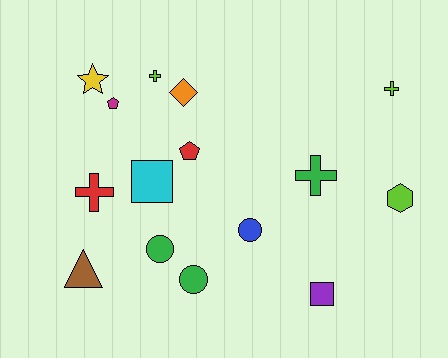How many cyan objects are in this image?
There is 1 cyan object.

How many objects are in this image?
There are 15 objects.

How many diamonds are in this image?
There is 1 diamond.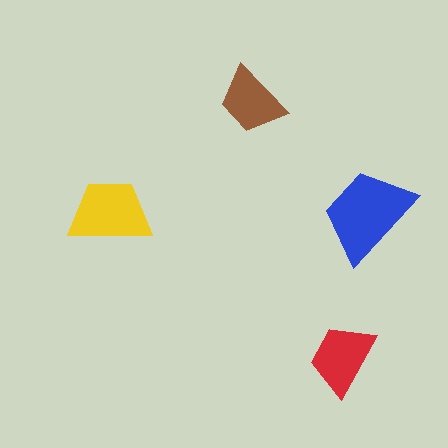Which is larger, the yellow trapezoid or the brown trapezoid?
The yellow one.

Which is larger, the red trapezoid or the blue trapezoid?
The blue one.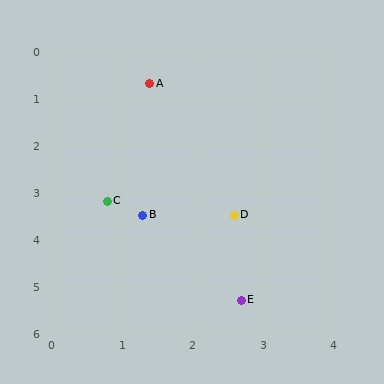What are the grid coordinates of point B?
Point B is at approximately (1.3, 3.5).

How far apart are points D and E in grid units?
Points D and E are about 1.8 grid units apart.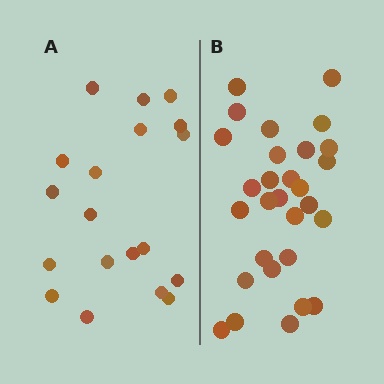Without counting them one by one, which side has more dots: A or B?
Region B (the right region) has more dots.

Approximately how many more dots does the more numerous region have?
Region B has roughly 10 or so more dots than region A.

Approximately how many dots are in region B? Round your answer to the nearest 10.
About 30 dots. (The exact count is 29, which rounds to 30.)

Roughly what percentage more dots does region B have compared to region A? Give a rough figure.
About 55% more.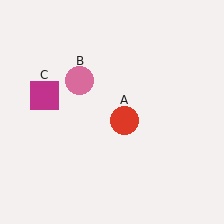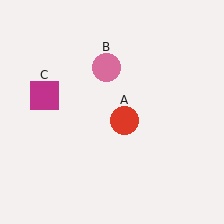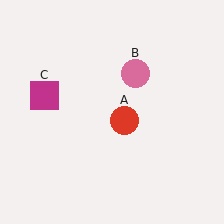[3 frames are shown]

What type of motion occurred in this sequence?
The pink circle (object B) rotated clockwise around the center of the scene.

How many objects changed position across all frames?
1 object changed position: pink circle (object B).